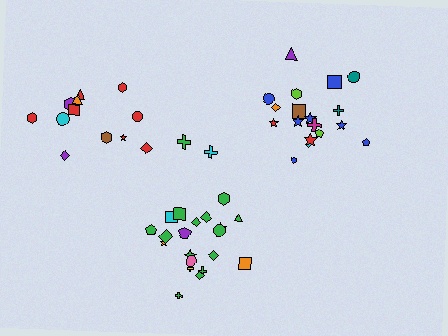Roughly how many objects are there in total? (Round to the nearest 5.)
Roughly 50 objects in total.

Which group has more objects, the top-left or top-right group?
The top-right group.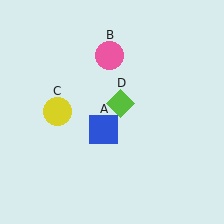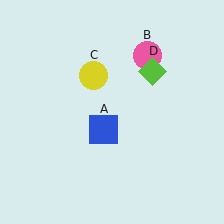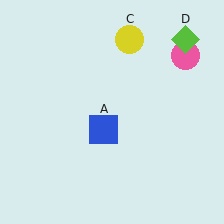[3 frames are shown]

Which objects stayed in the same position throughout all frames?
Blue square (object A) remained stationary.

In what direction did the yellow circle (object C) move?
The yellow circle (object C) moved up and to the right.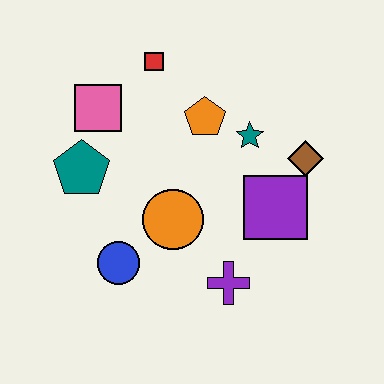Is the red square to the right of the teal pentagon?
Yes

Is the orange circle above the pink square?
No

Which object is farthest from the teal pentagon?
The brown diamond is farthest from the teal pentagon.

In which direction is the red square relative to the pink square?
The red square is to the right of the pink square.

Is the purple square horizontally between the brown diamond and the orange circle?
Yes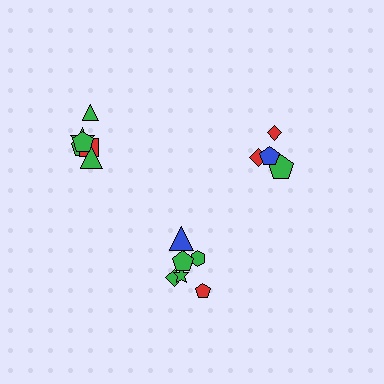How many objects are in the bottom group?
There are 6 objects.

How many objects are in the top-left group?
There are 6 objects.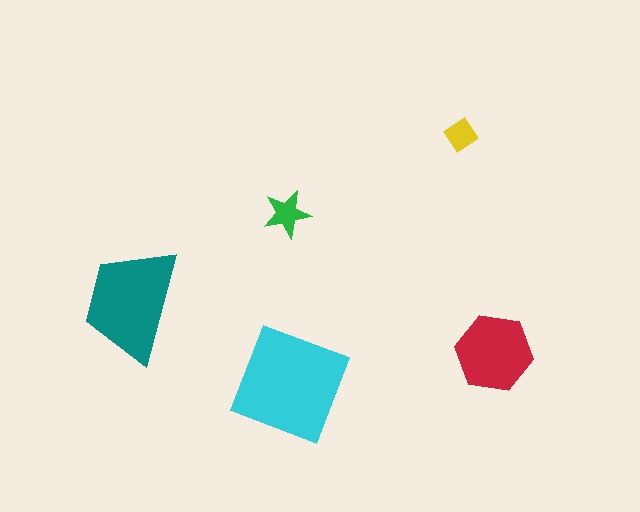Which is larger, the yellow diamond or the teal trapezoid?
The teal trapezoid.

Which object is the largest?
The cyan square.